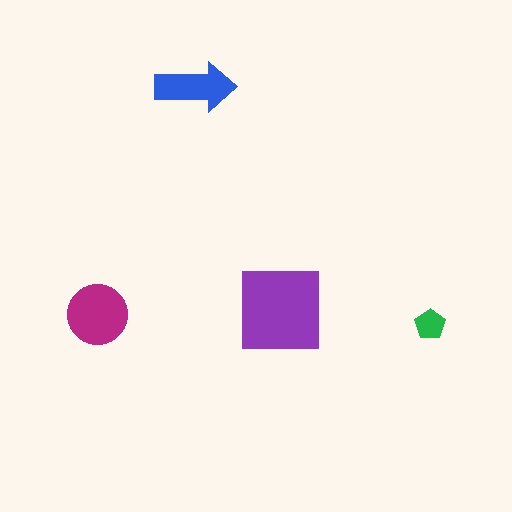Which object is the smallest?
The green pentagon.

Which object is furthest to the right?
The green pentagon is rightmost.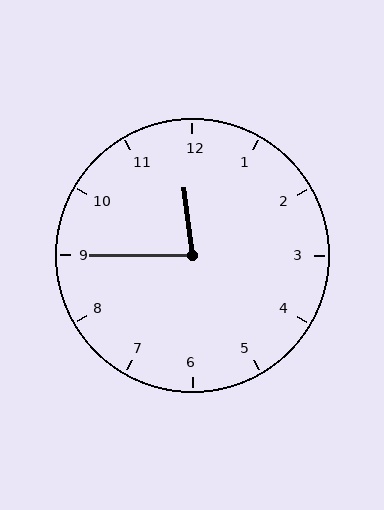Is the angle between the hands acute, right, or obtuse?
It is acute.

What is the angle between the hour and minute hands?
Approximately 82 degrees.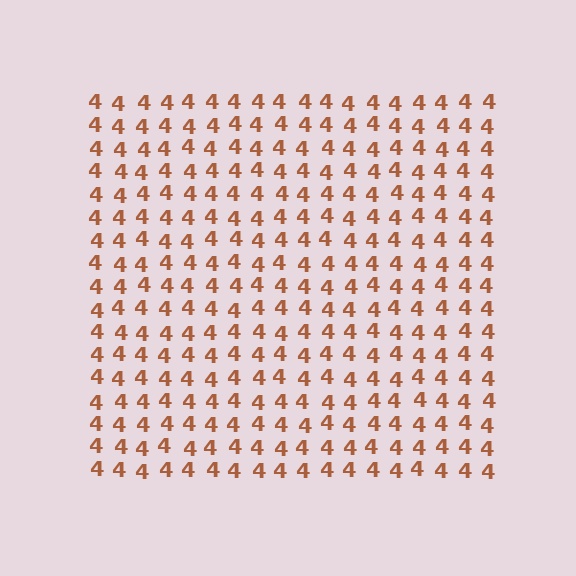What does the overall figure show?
The overall figure shows a square.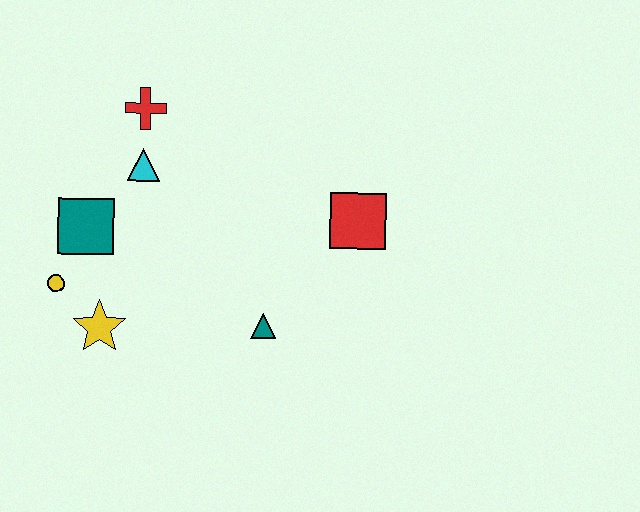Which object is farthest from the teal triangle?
The red cross is farthest from the teal triangle.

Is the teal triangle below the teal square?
Yes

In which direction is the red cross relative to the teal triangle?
The red cross is above the teal triangle.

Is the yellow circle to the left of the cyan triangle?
Yes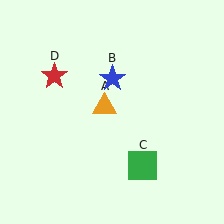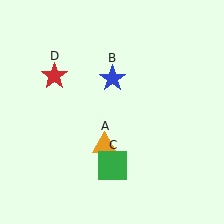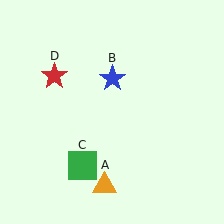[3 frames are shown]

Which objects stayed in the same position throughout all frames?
Blue star (object B) and red star (object D) remained stationary.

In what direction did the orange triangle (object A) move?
The orange triangle (object A) moved down.